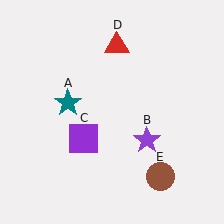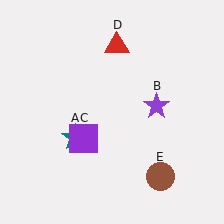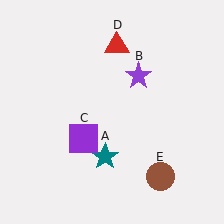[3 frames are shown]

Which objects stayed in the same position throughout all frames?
Purple square (object C) and red triangle (object D) and brown circle (object E) remained stationary.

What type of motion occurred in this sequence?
The teal star (object A), purple star (object B) rotated counterclockwise around the center of the scene.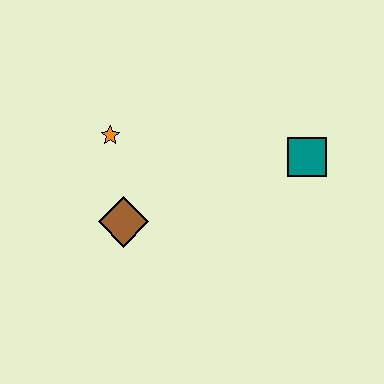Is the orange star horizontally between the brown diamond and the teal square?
No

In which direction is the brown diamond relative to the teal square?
The brown diamond is to the left of the teal square.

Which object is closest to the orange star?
The brown diamond is closest to the orange star.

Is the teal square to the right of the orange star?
Yes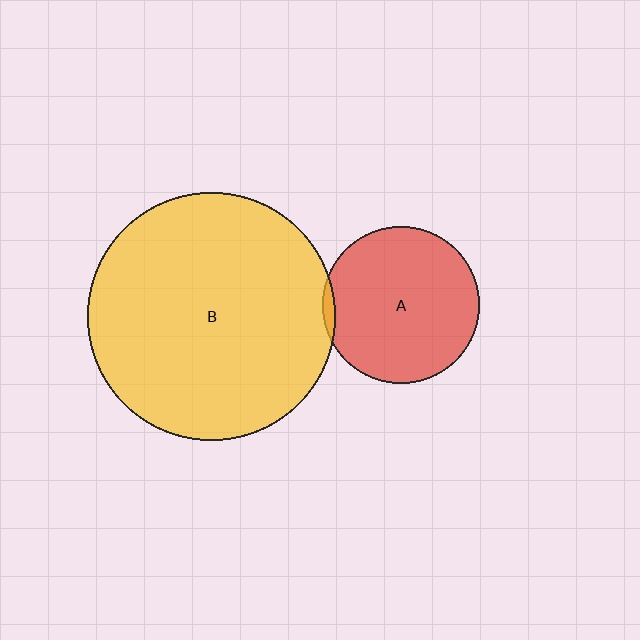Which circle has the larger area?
Circle B (yellow).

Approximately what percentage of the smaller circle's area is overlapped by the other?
Approximately 5%.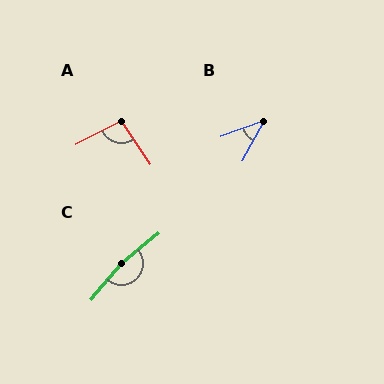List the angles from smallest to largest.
B (42°), A (97°), C (169°).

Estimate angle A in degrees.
Approximately 97 degrees.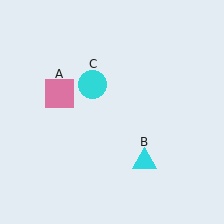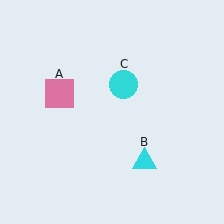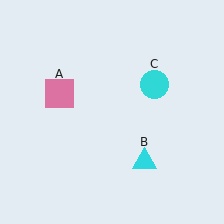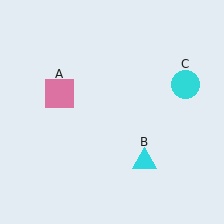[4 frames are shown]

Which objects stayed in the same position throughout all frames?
Pink square (object A) and cyan triangle (object B) remained stationary.